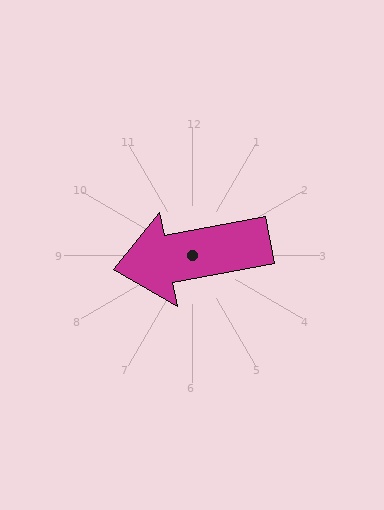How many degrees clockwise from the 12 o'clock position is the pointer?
Approximately 259 degrees.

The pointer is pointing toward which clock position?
Roughly 9 o'clock.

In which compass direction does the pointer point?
West.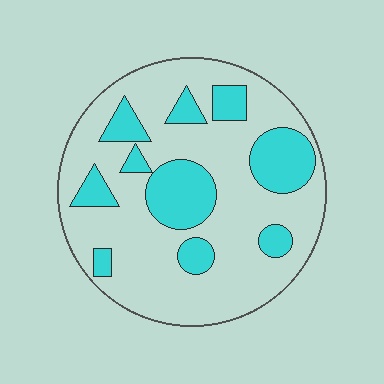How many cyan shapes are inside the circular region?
10.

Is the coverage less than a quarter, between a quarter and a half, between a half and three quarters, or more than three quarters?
Between a quarter and a half.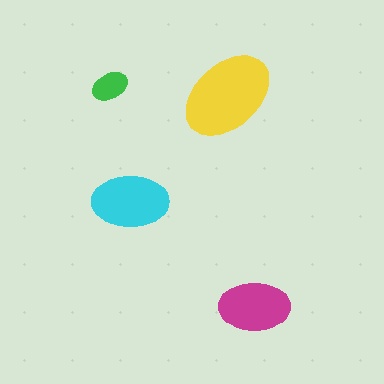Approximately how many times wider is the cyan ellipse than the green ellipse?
About 2 times wider.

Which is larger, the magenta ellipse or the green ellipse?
The magenta one.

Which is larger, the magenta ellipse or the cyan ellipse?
The cyan one.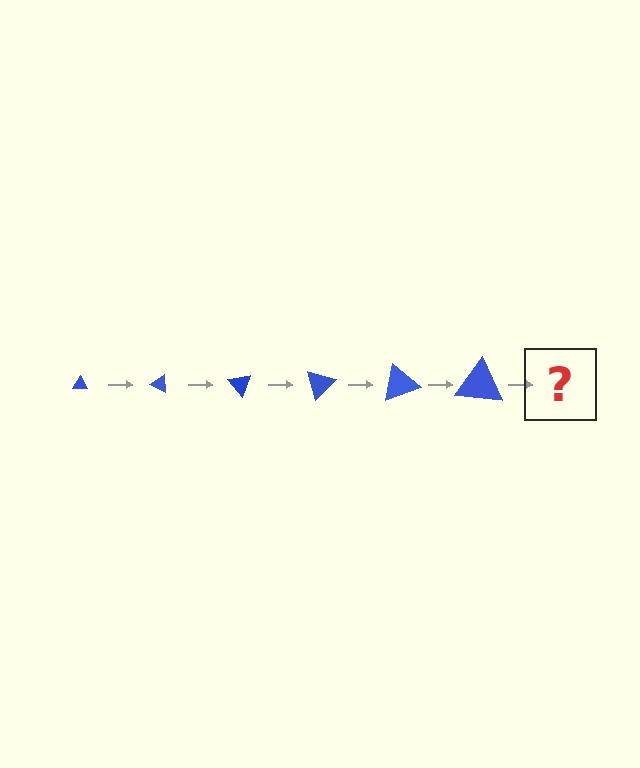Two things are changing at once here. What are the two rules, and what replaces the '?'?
The two rules are that the triangle grows larger each step and it rotates 25 degrees each step. The '?' should be a triangle, larger than the previous one and rotated 150 degrees from the start.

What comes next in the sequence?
The next element should be a triangle, larger than the previous one and rotated 150 degrees from the start.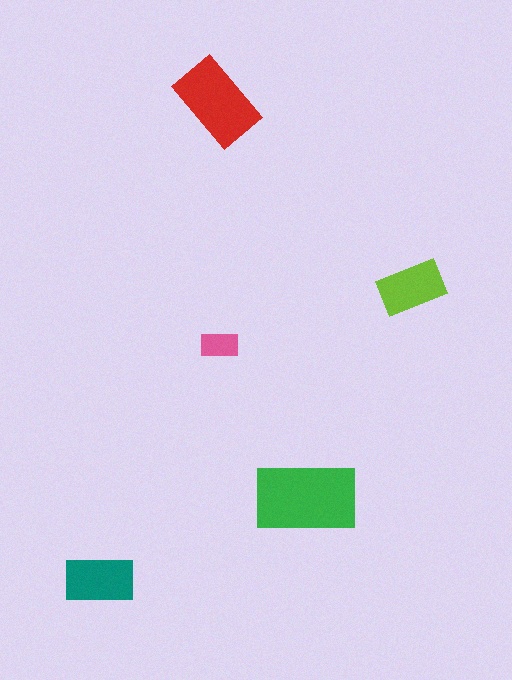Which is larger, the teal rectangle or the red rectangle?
The red one.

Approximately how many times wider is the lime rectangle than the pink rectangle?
About 1.5 times wider.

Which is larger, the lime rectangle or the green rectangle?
The green one.